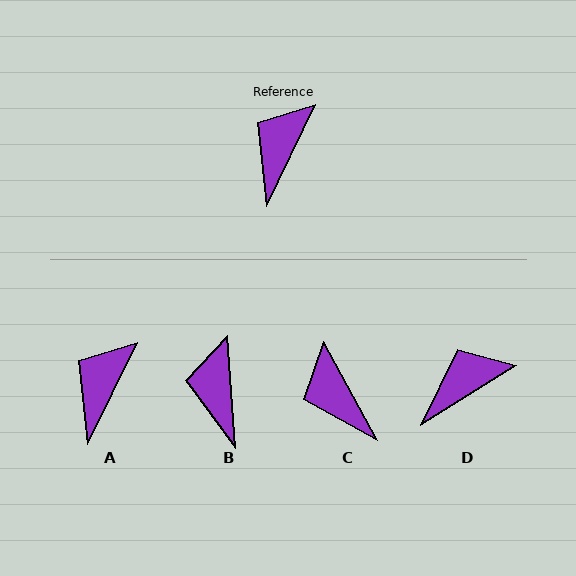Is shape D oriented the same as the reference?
No, it is off by about 32 degrees.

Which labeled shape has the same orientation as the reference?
A.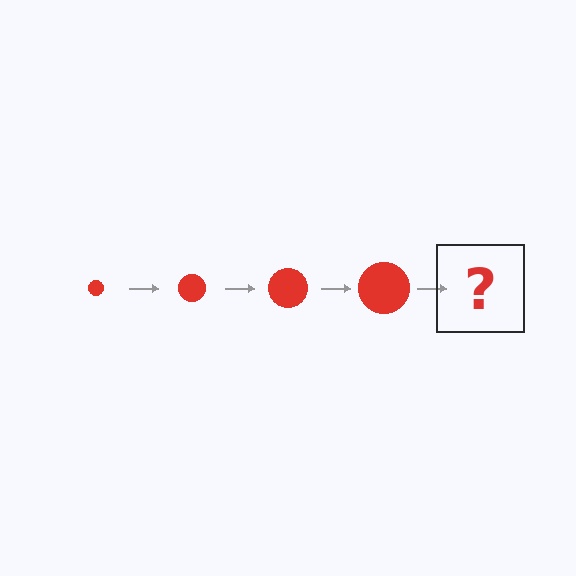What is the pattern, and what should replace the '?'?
The pattern is that the circle gets progressively larger each step. The '?' should be a red circle, larger than the previous one.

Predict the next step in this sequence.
The next step is a red circle, larger than the previous one.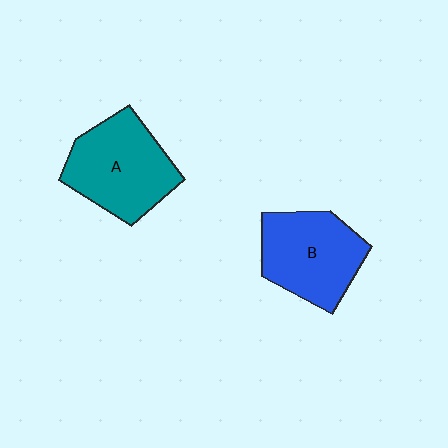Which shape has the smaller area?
Shape B (blue).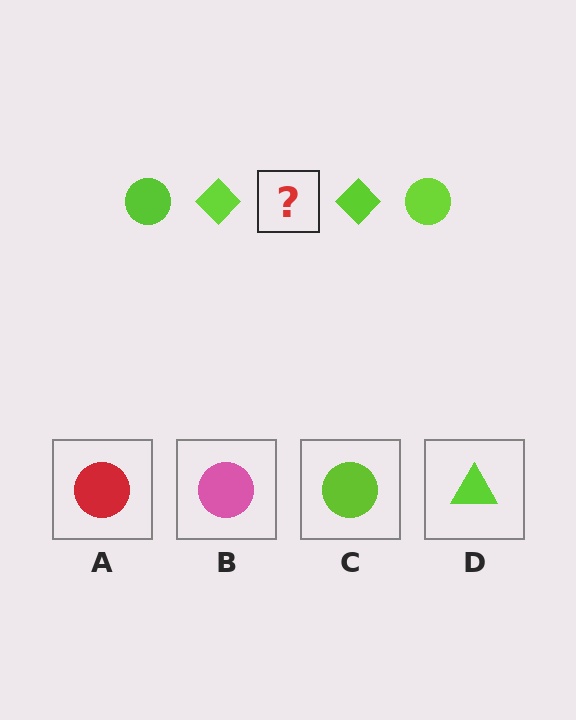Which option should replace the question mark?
Option C.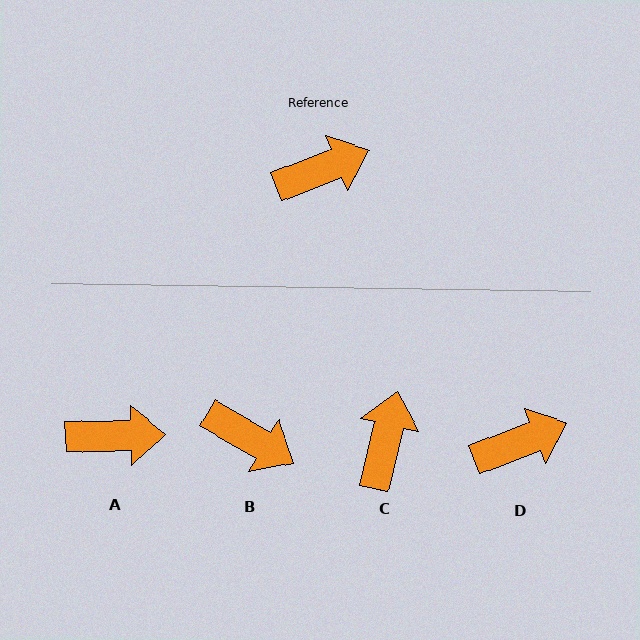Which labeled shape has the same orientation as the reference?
D.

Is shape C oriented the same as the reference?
No, it is off by about 55 degrees.